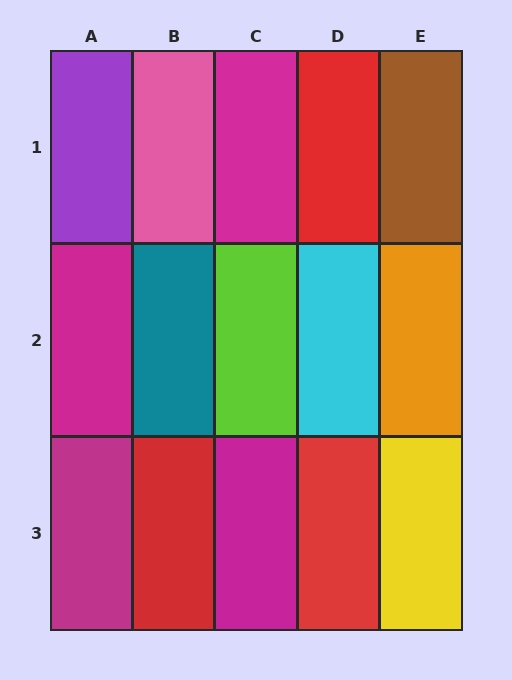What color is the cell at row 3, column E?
Yellow.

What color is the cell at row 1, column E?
Brown.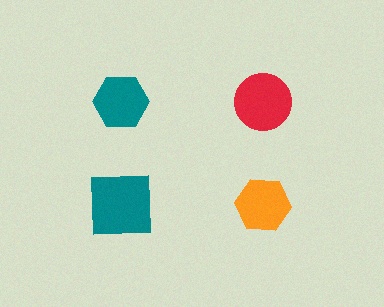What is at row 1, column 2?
A red circle.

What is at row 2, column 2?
An orange hexagon.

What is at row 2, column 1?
A teal square.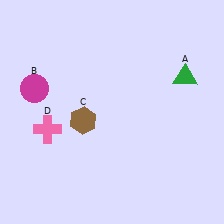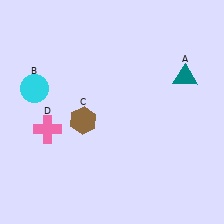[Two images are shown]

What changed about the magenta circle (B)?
In Image 1, B is magenta. In Image 2, it changed to cyan.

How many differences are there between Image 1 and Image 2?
There are 2 differences between the two images.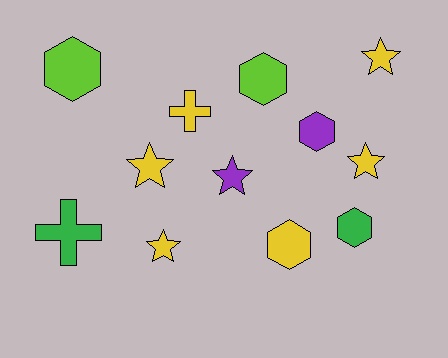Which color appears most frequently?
Yellow, with 6 objects.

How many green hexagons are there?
There is 1 green hexagon.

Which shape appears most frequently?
Hexagon, with 5 objects.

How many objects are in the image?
There are 12 objects.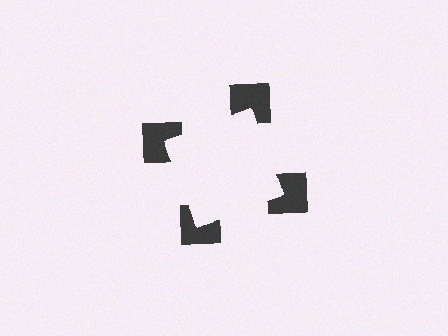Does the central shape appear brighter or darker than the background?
It typically appears slightly brighter than the background, even though no actual brightness change is drawn.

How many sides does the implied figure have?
4 sides.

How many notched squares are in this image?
There are 4 — one at each vertex of the illusory square.